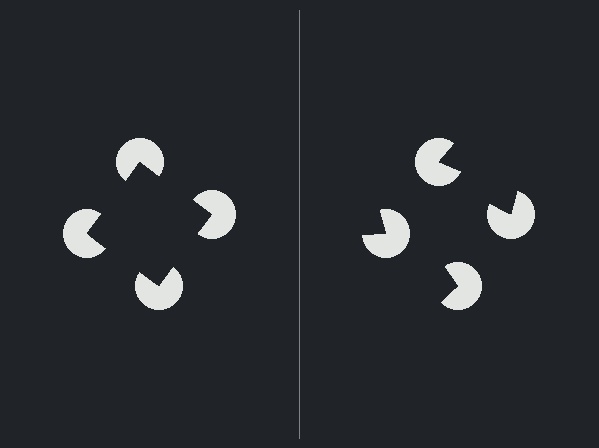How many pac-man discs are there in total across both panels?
8 — 4 on each side.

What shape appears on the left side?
An illusory square.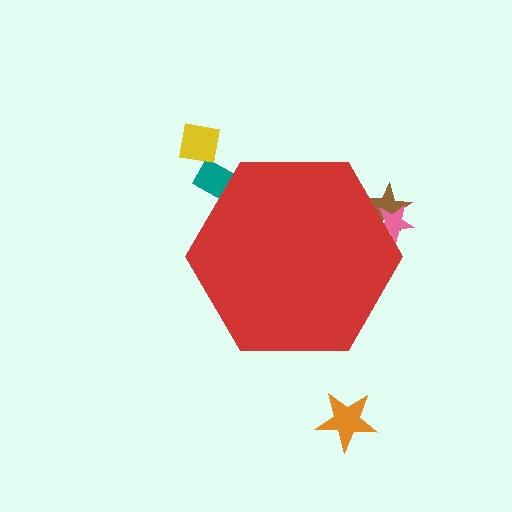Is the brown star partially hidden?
Yes, the brown star is partially hidden behind the red hexagon.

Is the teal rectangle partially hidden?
Yes, the teal rectangle is partially hidden behind the red hexagon.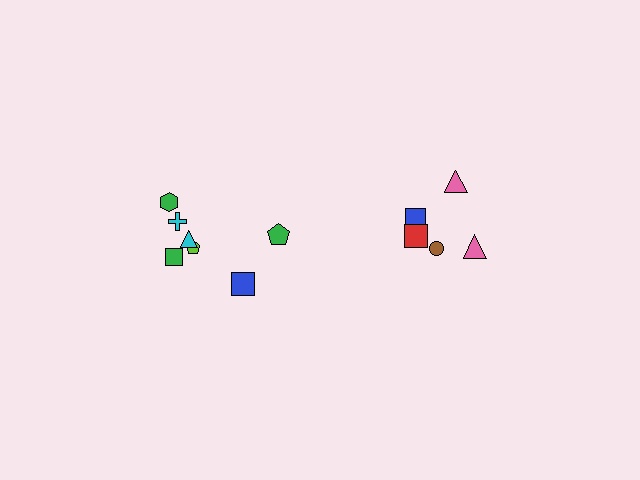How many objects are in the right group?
There are 5 objects.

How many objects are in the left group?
There are 7 objects.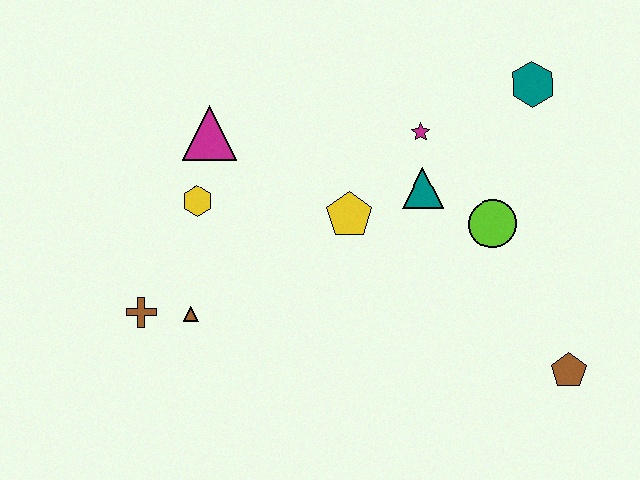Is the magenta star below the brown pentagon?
No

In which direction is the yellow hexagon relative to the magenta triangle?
The yellow hexagon is below the magenta triangle.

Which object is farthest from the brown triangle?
The teal hexagon is farthest from the brown triangle.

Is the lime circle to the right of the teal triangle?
Yes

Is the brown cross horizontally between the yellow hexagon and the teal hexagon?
No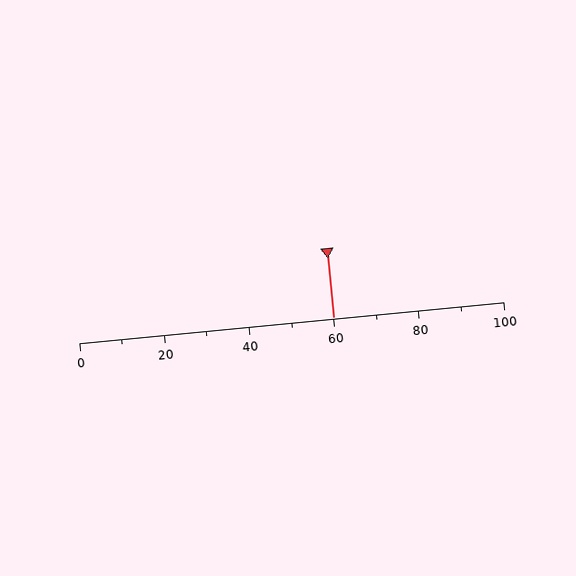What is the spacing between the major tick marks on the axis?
The major ticks are spaced 20 apart.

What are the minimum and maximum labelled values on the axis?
The axis runs from 0 to 100.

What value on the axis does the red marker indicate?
The marker indicates approximately 60.